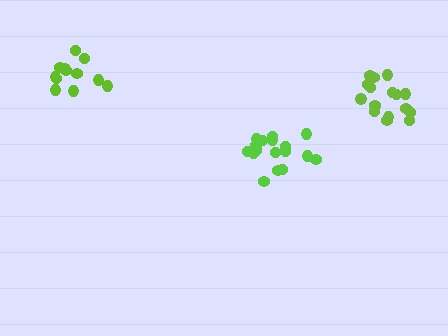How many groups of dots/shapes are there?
There are 3 groups.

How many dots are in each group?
Group 1: 12 dots, Group 2: 18 dots, Group 3: 16 dots (46 total).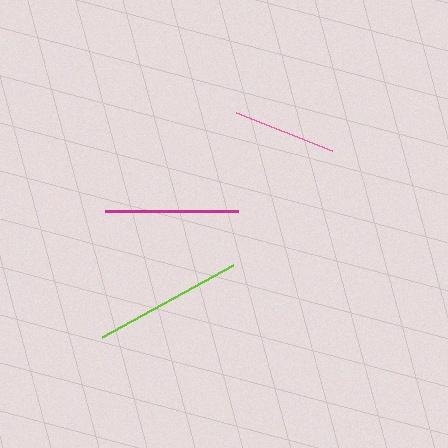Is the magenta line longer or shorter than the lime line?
The lime line is longer than the magenta line.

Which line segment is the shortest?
The pink line is the shortest at approximately 103 pixels.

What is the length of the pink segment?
The pink segment is approximately 103 pixels long.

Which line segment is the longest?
The lime line is the longest at approximately 150 pixels.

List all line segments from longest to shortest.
From longest to shortest: lime, magenta, pink.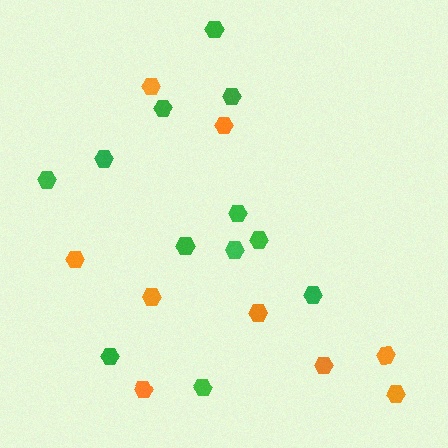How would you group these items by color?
There are 2 groups: one group of green hexagons (12) and one group of orange hexagons (9).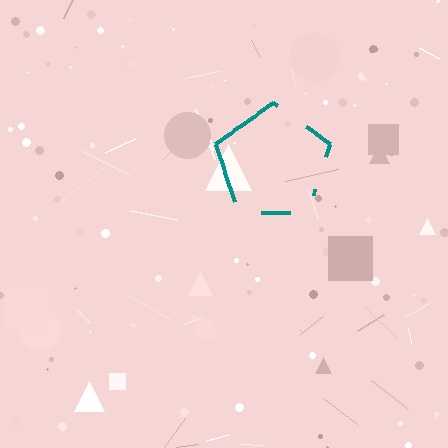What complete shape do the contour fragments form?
The contour fragments form a pentagon.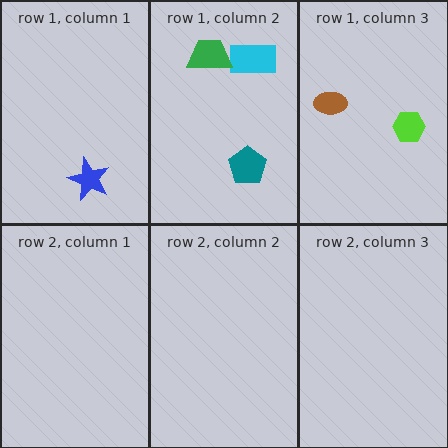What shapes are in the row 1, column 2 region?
The cyan rectangle, the teal pentagon, the green trapezoid.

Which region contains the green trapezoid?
The row 1, column 2 region.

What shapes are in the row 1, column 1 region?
The blue star.